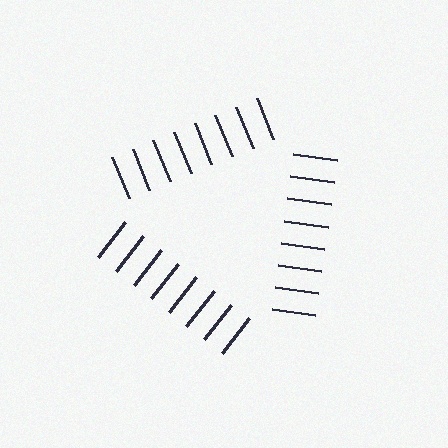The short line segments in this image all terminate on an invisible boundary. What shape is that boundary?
An illusory triangle — the line segments terminate on its edges but no continuous stroke is drawn.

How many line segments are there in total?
24 — 8 along each of the 3 edges.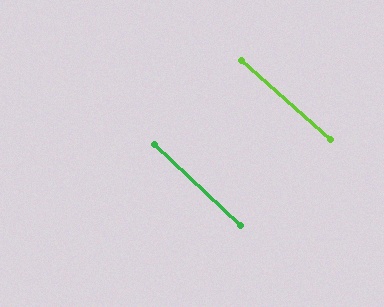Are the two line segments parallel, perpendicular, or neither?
Parallel — their directions differ by only 1.5°.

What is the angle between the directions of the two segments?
Approximately 1 degree.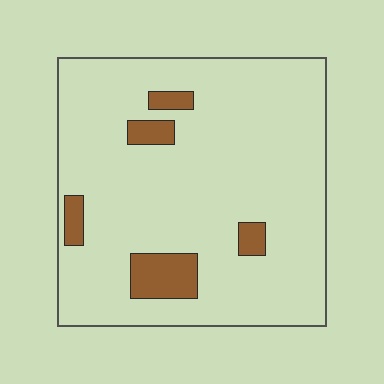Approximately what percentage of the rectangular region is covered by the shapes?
Approximately 10%.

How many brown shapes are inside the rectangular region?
5.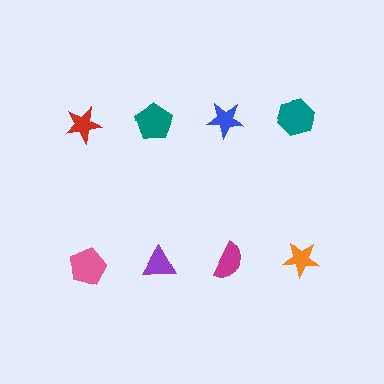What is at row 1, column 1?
A red star.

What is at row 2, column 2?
A purple triangle.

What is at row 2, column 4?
An orange star.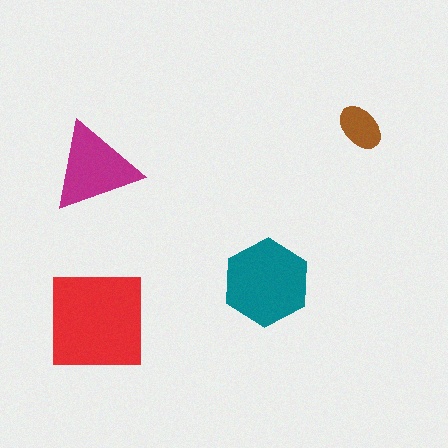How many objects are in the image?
There are 4 objects in the image.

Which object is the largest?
The red square.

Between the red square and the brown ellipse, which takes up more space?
The red square.